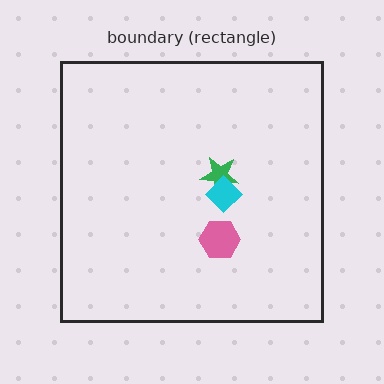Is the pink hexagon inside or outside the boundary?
Inside.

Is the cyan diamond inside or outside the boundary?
Inside.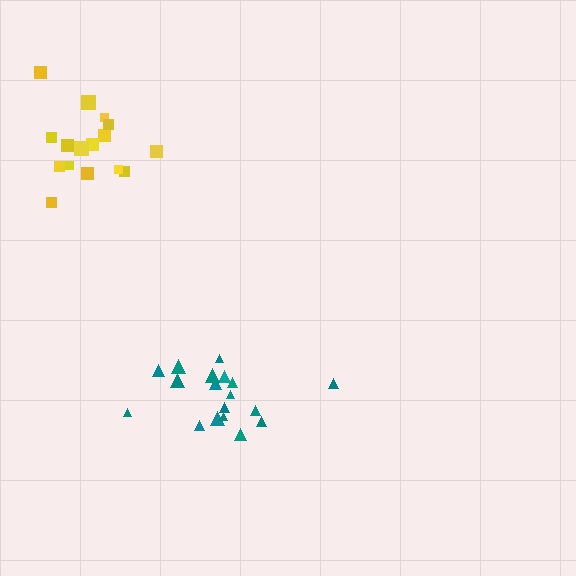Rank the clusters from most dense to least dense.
yellow, teal.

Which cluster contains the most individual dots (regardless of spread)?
Teal (18).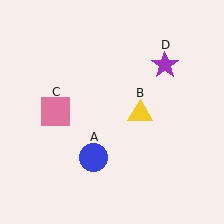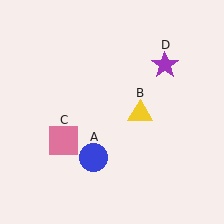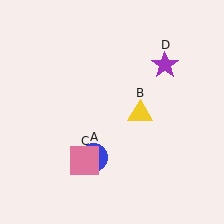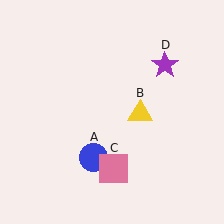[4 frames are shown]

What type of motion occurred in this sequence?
The pink square (object C) rotated counterclockwise around the center of the scene.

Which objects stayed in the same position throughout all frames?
Blue circle (object A) and yellow triangle (object B) and purple star (object D) remained stationary.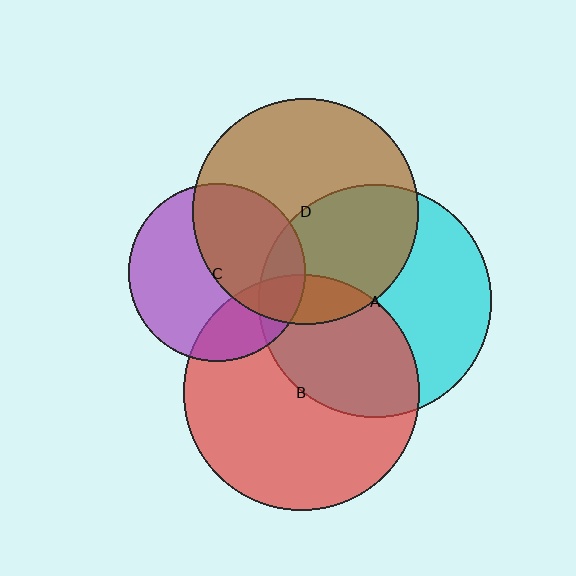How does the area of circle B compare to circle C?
Approximately 1.8 times.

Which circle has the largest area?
Circle B (red).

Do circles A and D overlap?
Yes.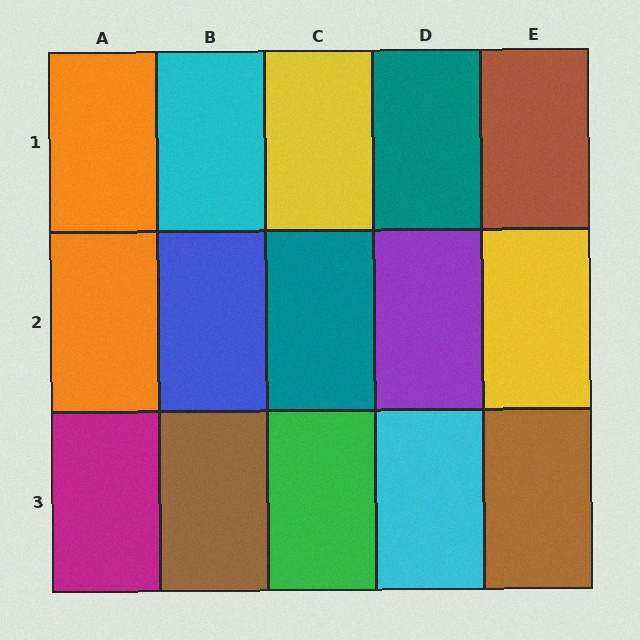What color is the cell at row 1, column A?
Orange.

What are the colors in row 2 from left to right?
Orange, blue, teal, purple, yellow.